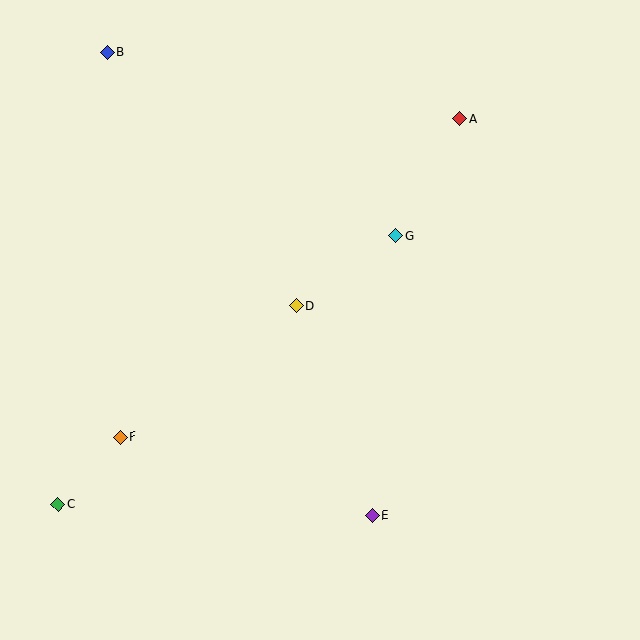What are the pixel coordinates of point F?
Point F is at (120, 437).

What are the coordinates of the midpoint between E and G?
The midpoint between E and G is at (384, 376).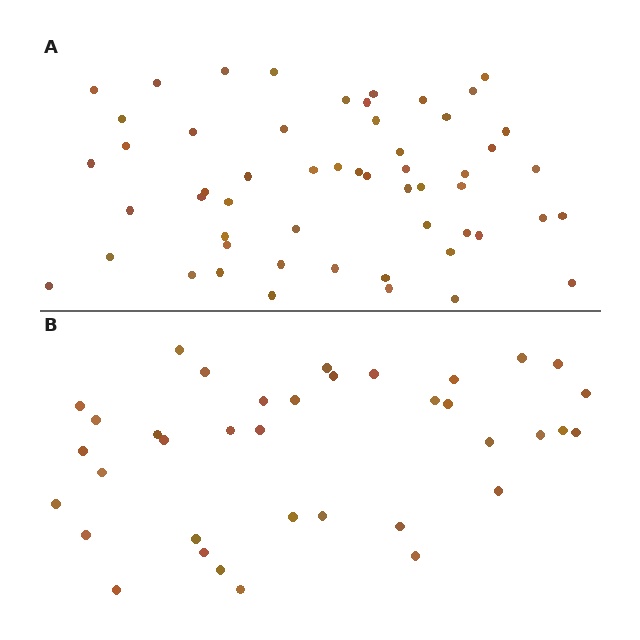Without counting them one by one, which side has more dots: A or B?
Region A (the top region) has more dots.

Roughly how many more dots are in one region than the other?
Region A has approximately 20 more dots than region B.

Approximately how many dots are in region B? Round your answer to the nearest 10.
About 40 dots. (The exact count is 37, which rounds to 40.)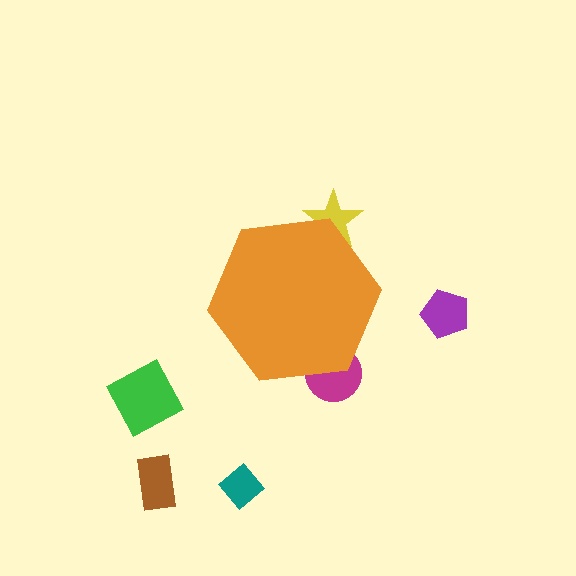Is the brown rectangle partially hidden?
No, the brown rectangle is fully visible.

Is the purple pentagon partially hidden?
No, the purple pentagon is fully visible.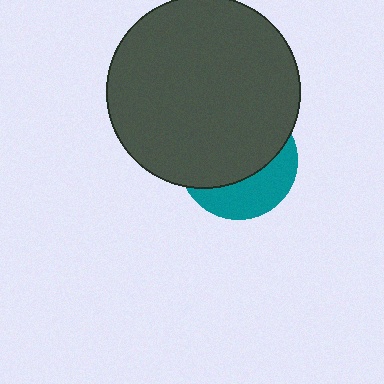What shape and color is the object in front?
The object in front is a dark gray circle.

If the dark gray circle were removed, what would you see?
You would see the complete teal circle.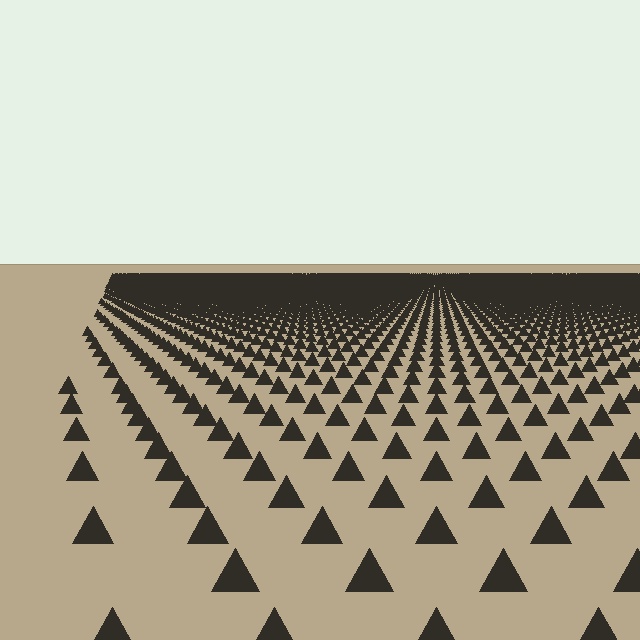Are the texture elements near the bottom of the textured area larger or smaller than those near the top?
Larger. Near the bottom, elements are closer to the viewer and appear at a bigger on-screen size.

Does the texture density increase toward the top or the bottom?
Density increases toward the top.